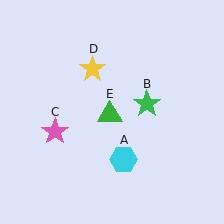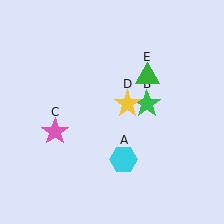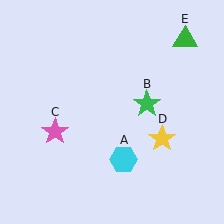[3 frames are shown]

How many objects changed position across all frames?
2 objects changed position: yellow star (object D), green triangle (object E).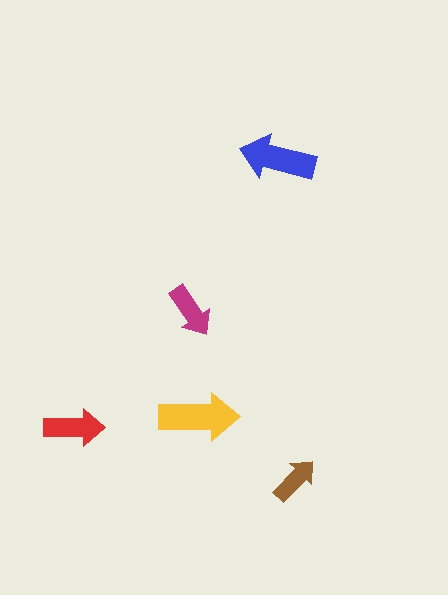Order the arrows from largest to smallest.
the yellow one, the blue one, the red one, the magenta one, the brown one.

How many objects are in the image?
There are 5 objects in the image.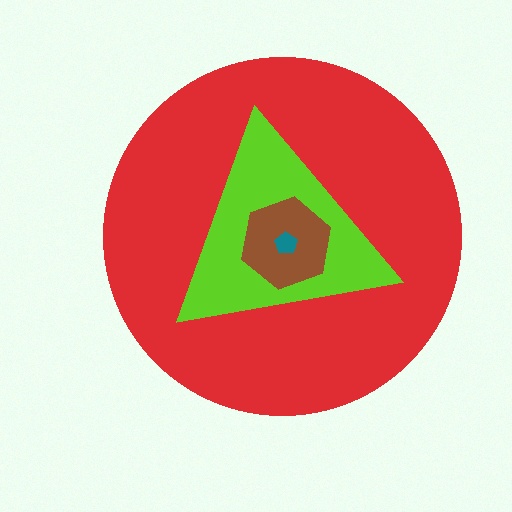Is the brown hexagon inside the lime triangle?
Yes.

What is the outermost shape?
The red circle.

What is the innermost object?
The teal pentagon.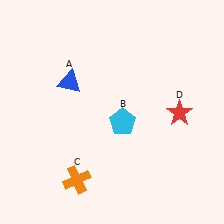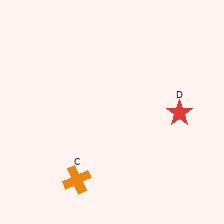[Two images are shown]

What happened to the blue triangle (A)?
The blue triangle (A) was removed in Image 2. It was in the top-left area of Image 1.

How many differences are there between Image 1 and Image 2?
There are 2 differences between the two images.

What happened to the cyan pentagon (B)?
The cyan pentagon (B) was removed in Image 2. It was in the bottom-right area of Image 1.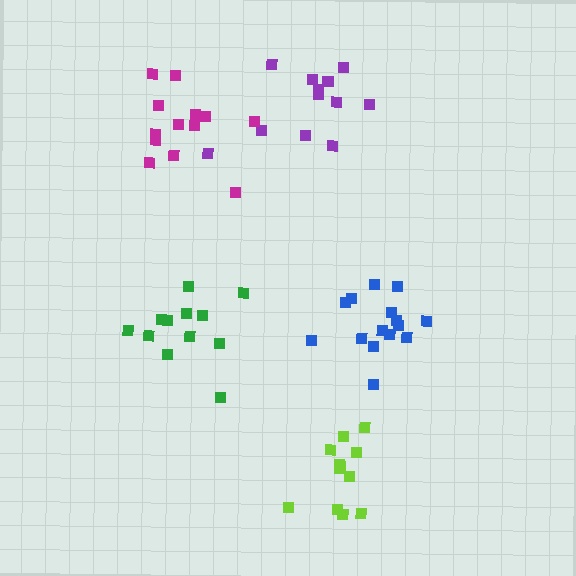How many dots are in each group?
Group 1: 12 dots, Group 2: 12 dots, Group 3: 15 dots, Group 4: 13 dots, Group 5: 12 dots (64 total).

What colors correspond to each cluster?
The clusters are colored: green, purple, blue, magenta, lime.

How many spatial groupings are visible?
There are 5 spatial groupings.